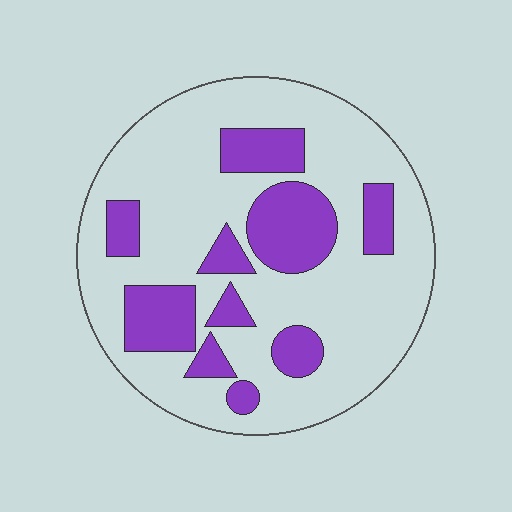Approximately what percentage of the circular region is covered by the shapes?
Approximately 25%.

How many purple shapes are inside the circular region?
10.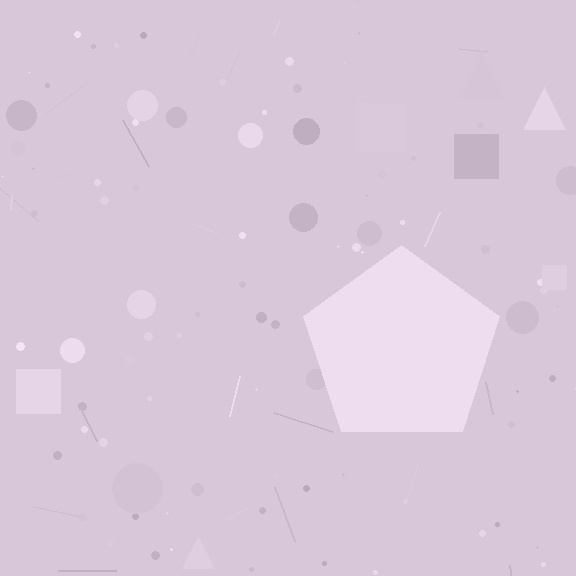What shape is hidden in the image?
A pentagon is hidden in the image.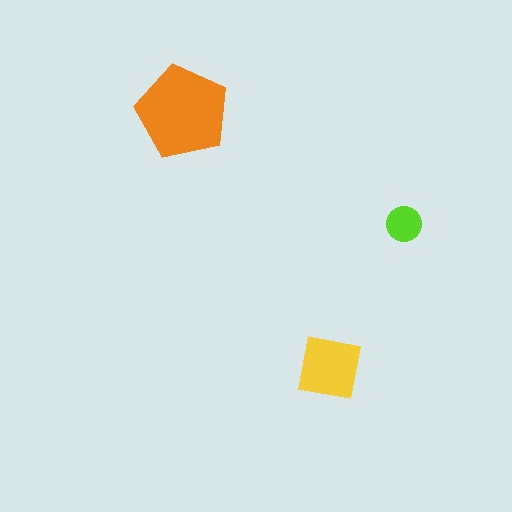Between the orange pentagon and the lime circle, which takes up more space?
The orange pentagon.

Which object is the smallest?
The lime circle.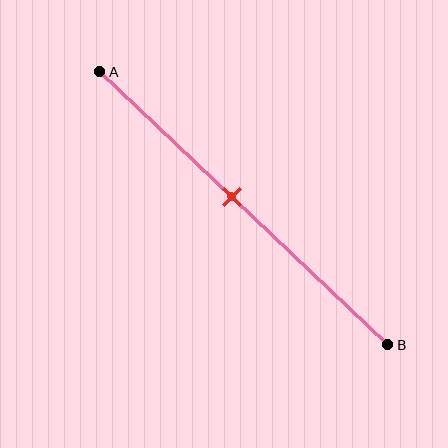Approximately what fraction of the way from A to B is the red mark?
The red mark is approximately 45% of the way from A to B.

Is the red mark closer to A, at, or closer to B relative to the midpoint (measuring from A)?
The red mark is closer to point A than the midpoint of segment AB.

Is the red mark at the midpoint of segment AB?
No, the mark is at about 45% from A, not at the 50% midpoint.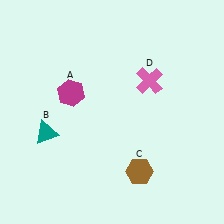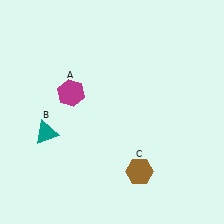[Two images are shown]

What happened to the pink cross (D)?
The pink cross (D) was removed in Image 2. It was in the top-right area of Image 1.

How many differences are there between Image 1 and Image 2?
There is 1 difference between the two images.